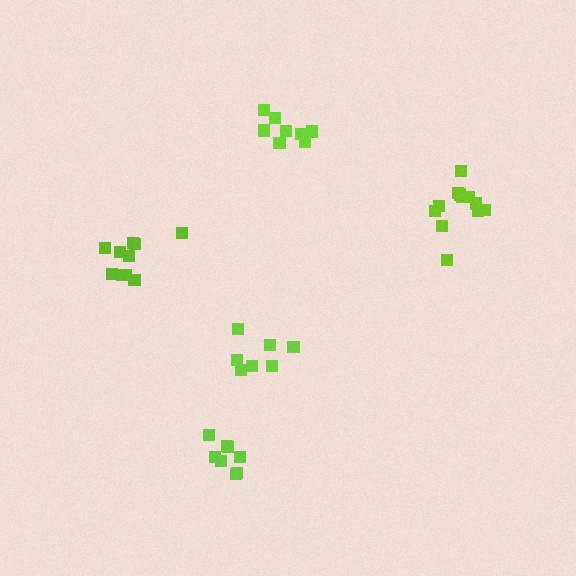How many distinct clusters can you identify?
There are 5 distinct clusters.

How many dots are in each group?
Group 1: 8 dots, Group 2: 10 dots, Group 3: 13 dots, Group 4: 7 dots, Group 5: 8 dots (46 total).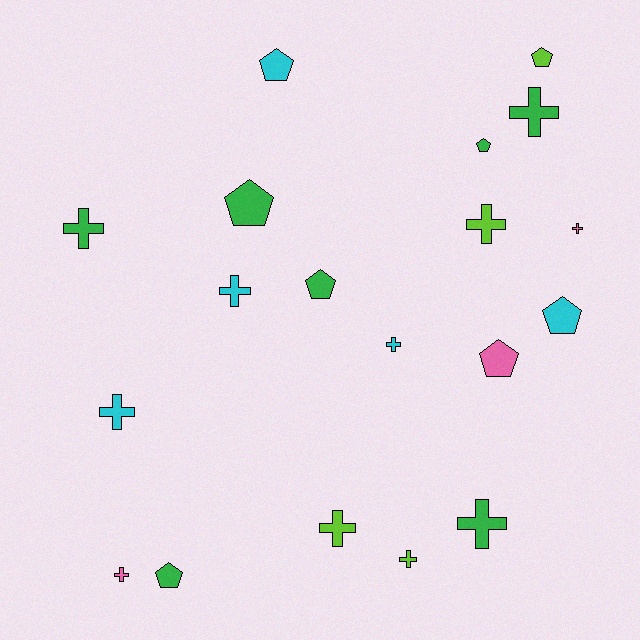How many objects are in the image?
There are 19 objects.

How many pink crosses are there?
There are 2 pink crosses.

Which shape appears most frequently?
Cross, with 11 objects.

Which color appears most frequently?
Green, with 7 objects.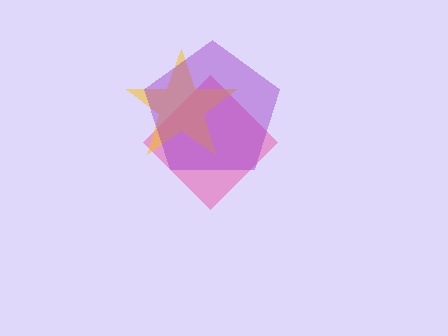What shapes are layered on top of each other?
The layered shapes are: a pink diamond, a yellow star, a purple pentagon.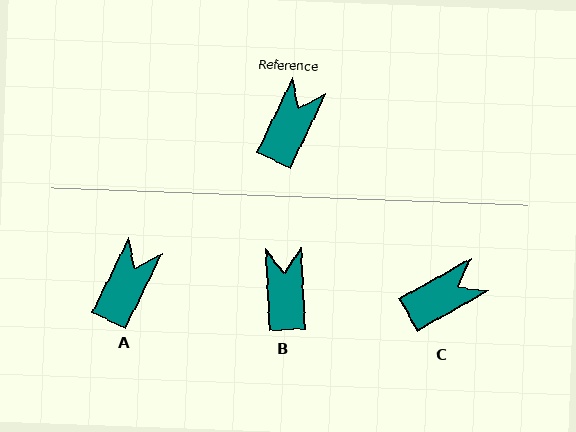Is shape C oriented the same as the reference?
No, it is off by about 34 degrees.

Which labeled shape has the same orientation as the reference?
A.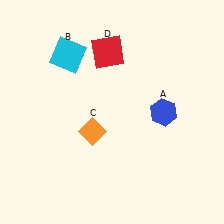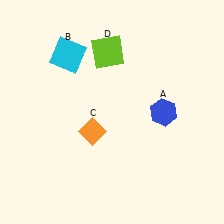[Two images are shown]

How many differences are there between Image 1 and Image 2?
There is 1 difference between the two images.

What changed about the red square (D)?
In Image 1, D is red. In Image 2, it changed to lime.